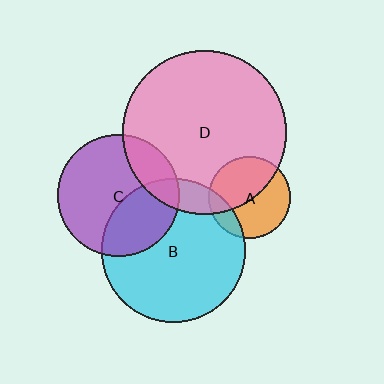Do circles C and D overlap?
Yes.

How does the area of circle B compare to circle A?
Approximately 3.1 times.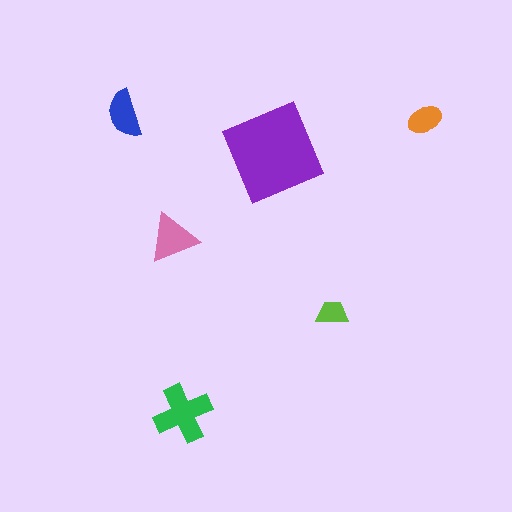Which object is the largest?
The purple diamond.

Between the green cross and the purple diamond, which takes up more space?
The purple diamond.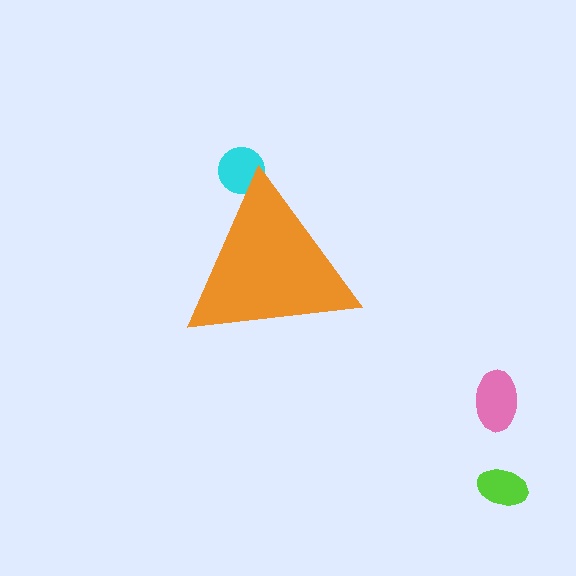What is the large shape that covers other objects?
An orange triangle.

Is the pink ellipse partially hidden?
No, the pink ellipse is fully visible.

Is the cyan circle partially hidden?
Yes, the cyan circle is partially hidden behind the orange triangle.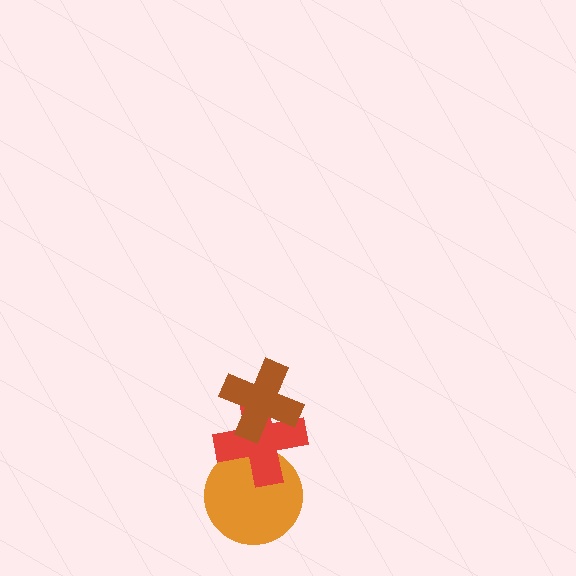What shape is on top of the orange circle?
The red cross is on top of the orange circle.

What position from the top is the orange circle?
The orange circle is 3rd from the top.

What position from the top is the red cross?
The red cross is 2nd from the top.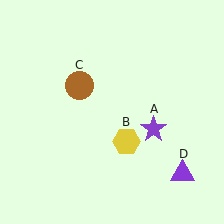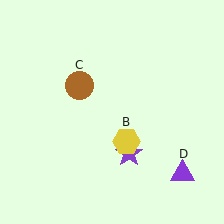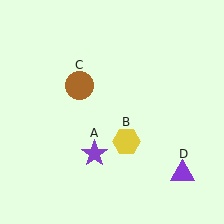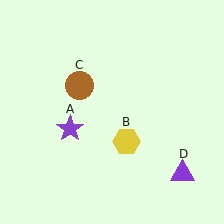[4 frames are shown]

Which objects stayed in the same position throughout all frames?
Yellow hexagon (object B) and brown circle (object C) and purple triangle (object D) remained stationary.